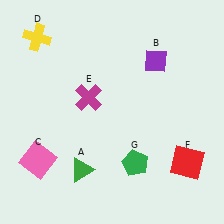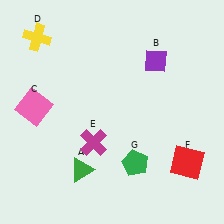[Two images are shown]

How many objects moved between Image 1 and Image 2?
2 objects moved between the two images.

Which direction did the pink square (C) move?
The pink square (C) moved up.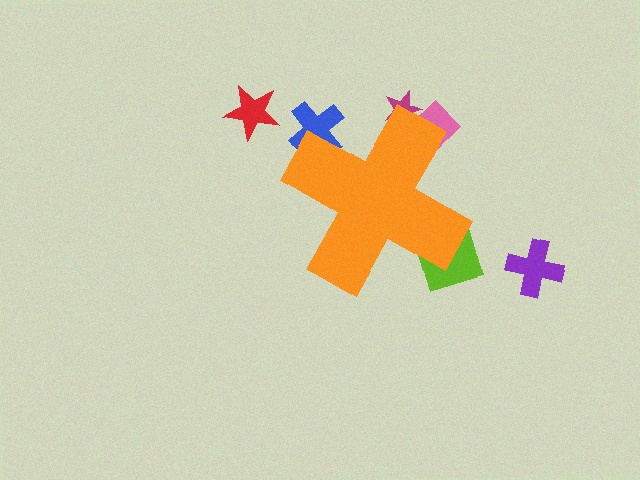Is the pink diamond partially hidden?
Yes, the pink diamond is partially hidden behind the orange cross.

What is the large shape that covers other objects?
An orange cross.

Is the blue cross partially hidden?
Yes, the blue cross is partially hidden behind the orange cross.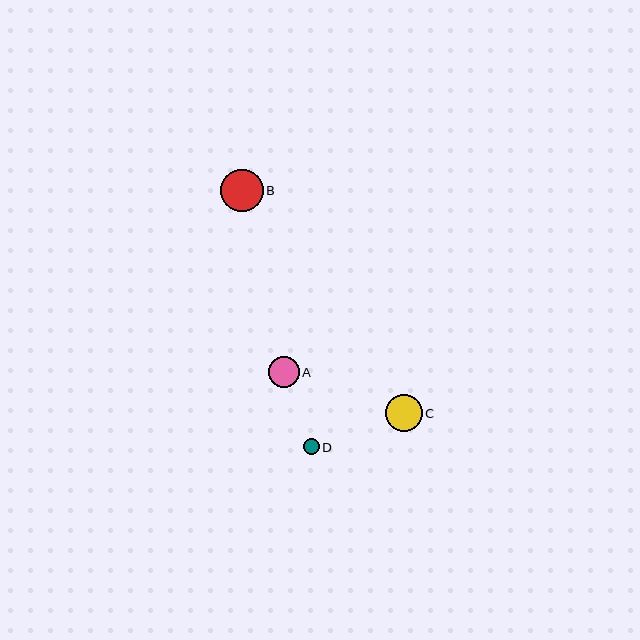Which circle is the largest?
Circle B is the largest with a size of approximately 42 pixels.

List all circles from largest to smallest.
From largest to smallest: B, C, A, D.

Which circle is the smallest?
Circle D is the smallest with a size of approximately 16 pixels.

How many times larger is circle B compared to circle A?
Circle B is approximately 1.4 times the size of circle A.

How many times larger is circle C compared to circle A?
Circle C is approximately 1.2 times the size of circle A.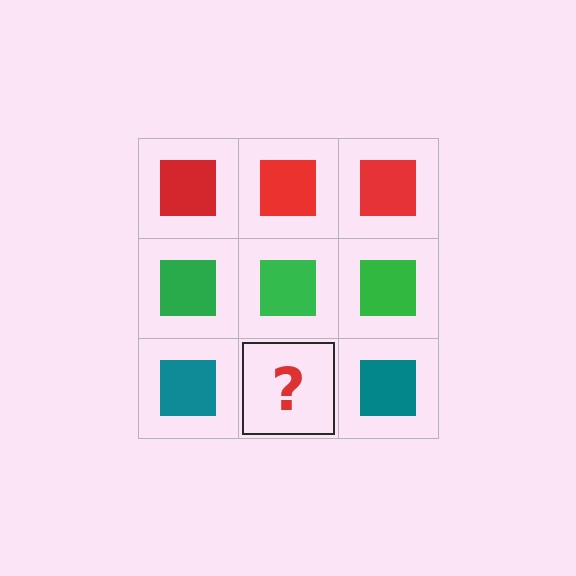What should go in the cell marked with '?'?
The missing cell should contain a teal square.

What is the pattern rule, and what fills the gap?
The rule is that each row has a consistent color. The gap should be filled with a teal square.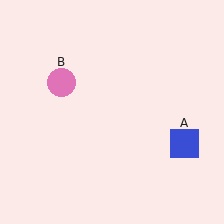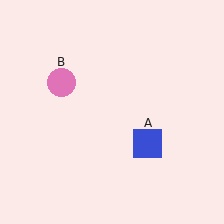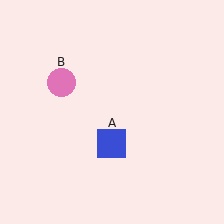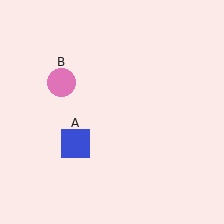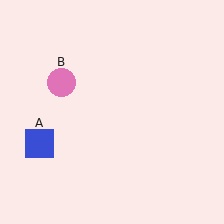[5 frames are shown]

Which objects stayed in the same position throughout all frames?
Pink circle (object B) remained stationary.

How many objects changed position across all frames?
1 object changed position: blue square (object A).